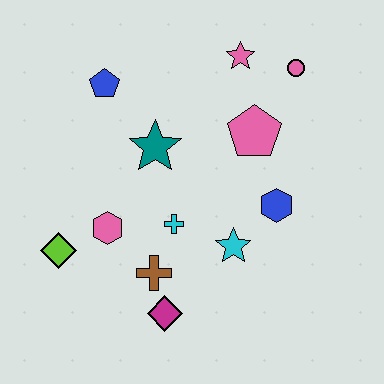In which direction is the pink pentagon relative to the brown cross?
The pink pentagon is above the brown cross.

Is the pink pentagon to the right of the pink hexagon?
Yes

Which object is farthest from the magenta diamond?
The pink circle is farthest from the magenta diamond.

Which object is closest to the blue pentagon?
The teal star is closest to the blue pentagon.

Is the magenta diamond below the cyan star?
Yes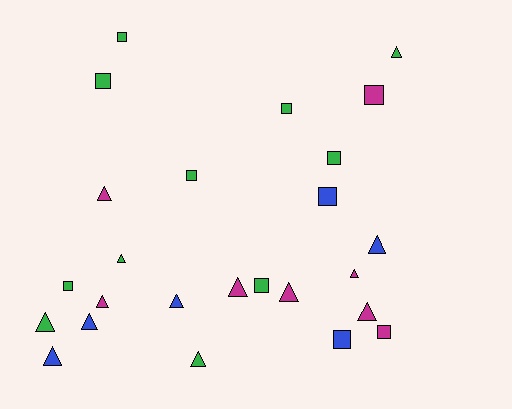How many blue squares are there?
There are 2 blue squares.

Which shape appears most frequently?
Triangle, with 14 objects.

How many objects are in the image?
There are 25 objects.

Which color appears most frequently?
Green, with 11 objects.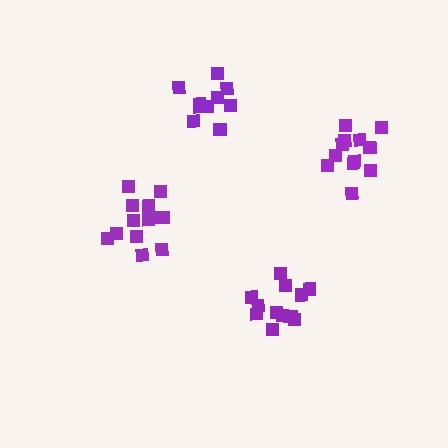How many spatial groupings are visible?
There are 4 spatial groupings.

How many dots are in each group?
Group 1: 10 dots, Group 2: 13 dots, Group 3: 14 dots, Group 4: 12 dots (49 total).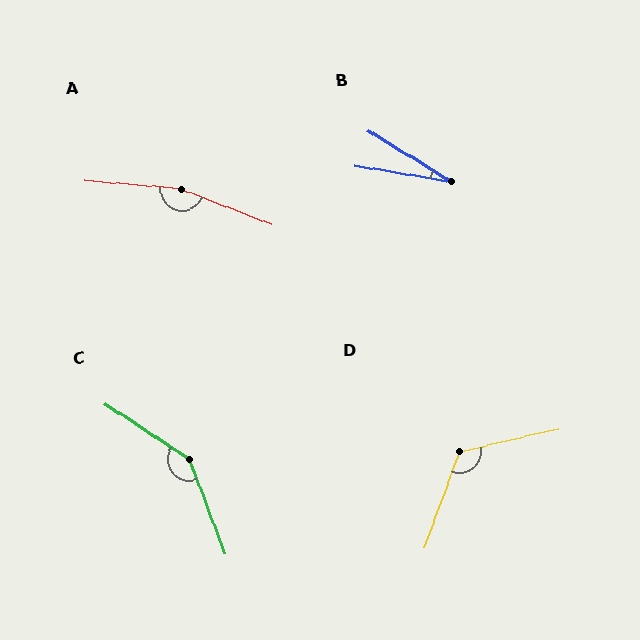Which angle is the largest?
A, at approximately 163 degrees.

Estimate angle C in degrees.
Approximately 144 degrees.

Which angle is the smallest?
B, at approximately 22 degrees.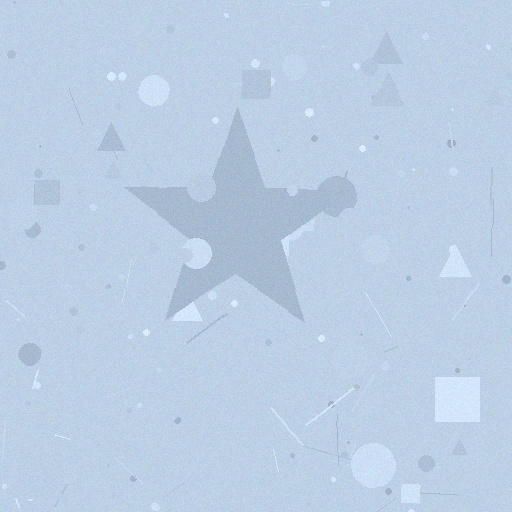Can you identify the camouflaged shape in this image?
The camouflaged shape is a star.